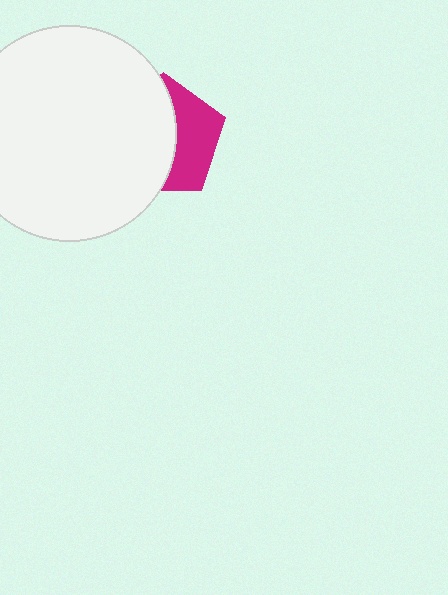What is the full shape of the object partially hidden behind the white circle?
The partially hidden object is a magenta pentagon.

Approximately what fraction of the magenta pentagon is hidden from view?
Roughly 59% of the magenta pentagon is hidden behind the white circle.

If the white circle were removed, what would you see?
You would see the complete magenta pentagon.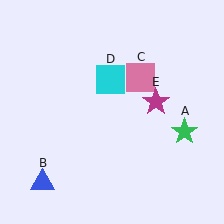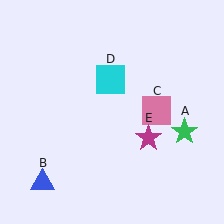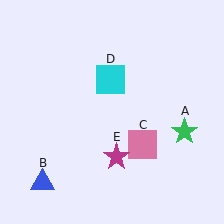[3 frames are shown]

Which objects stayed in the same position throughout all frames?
Green star (object A) and blue triangle (object B) and cyan square (object D) remained stationary.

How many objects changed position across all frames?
2 objects changed position: pink square (object C), magenta star (object E).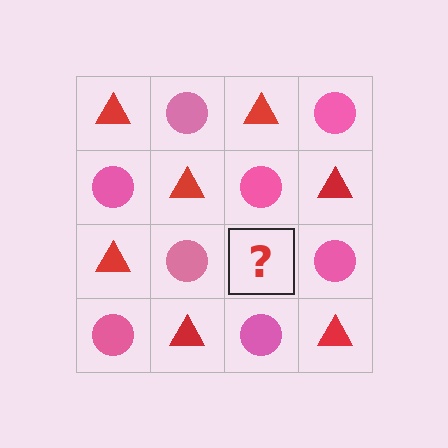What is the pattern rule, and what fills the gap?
The rule is that it alternates red triangle and pink circle in a checkerboard pattern. The gap should be filled with a red triangle.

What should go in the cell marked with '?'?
The missing cell should contain a red triangle.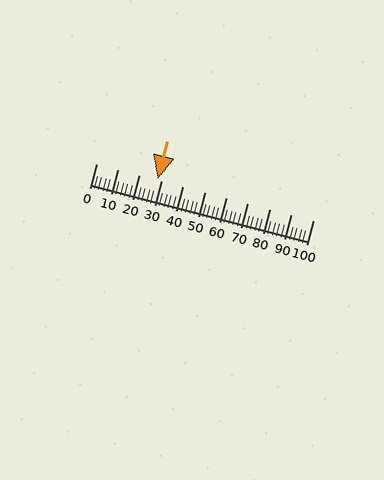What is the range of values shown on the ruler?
The ruler shows values from 0 to 100.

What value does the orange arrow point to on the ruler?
The orange arrow points to approximately 28.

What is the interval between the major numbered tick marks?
The major tick marks are spaced 10 units apart.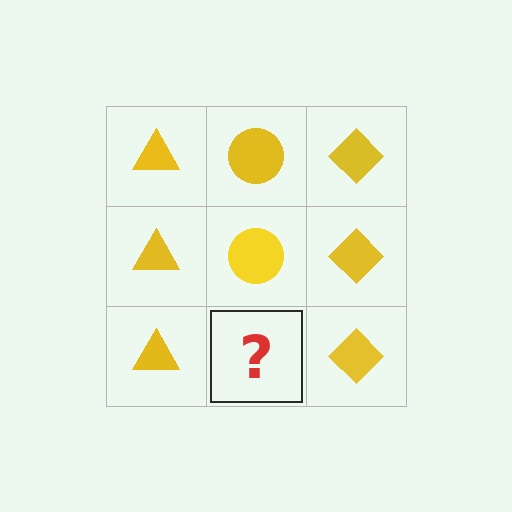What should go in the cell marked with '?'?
The missing cell should contain a yellow circle.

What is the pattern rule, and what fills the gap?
The rule is that each column has a consistent shape. The gap should be filled with a yellow circle.